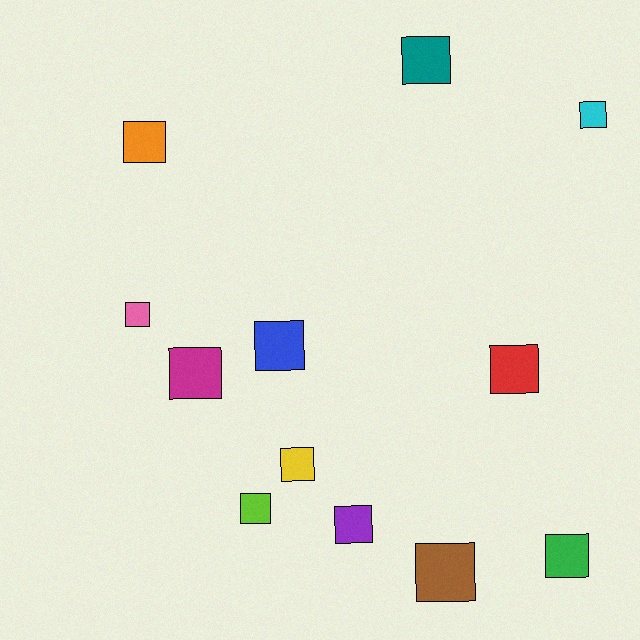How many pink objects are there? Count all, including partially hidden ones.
There is 1 pink object.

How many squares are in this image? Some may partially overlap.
There are 12 squares.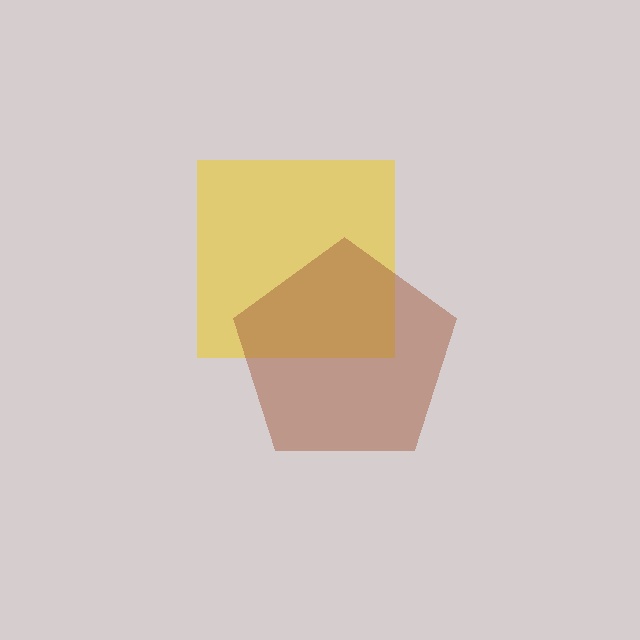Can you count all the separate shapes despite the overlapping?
Yes, there are 2 separate shapes.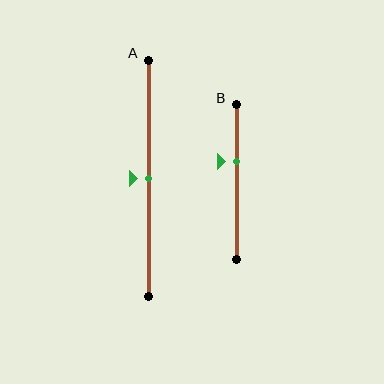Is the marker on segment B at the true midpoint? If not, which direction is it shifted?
No, the marker on segment B is shifted upward by about 14% of the segment length.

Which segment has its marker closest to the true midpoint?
Segment A has its marker closest to the true midpoint.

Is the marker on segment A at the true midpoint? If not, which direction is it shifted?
Yes, the marker on segment A is at the true midpoint.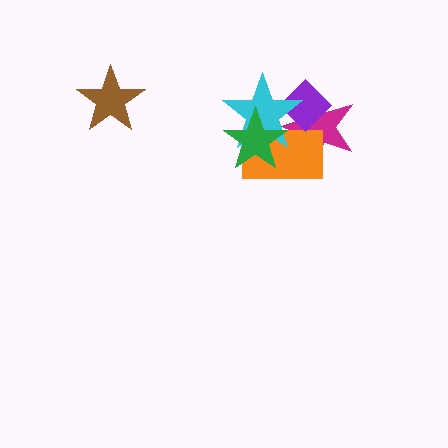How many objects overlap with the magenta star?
4 objects overlap with the magenta star.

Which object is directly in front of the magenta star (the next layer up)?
The orange rectangle is directly in front of the magenta star.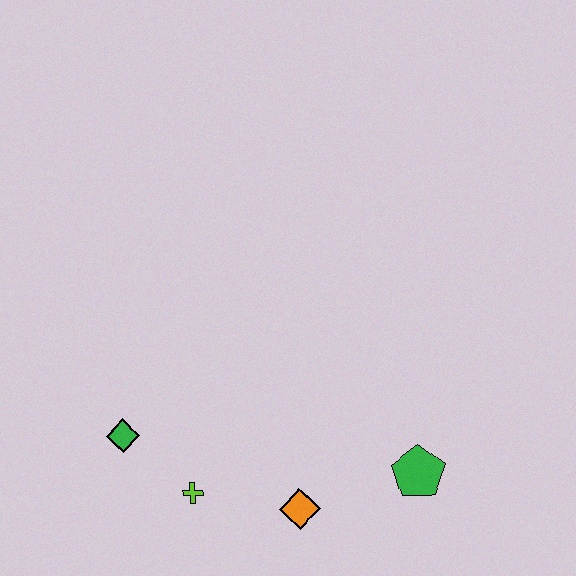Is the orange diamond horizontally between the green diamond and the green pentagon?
Yes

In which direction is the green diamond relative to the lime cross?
The green diamond is to the left of the lime cross.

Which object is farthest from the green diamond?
The green pentagon is farthest from the green diamond.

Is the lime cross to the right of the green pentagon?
No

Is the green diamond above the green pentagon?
Yes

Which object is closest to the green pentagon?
The orange diamond is closest to the green pentagon.